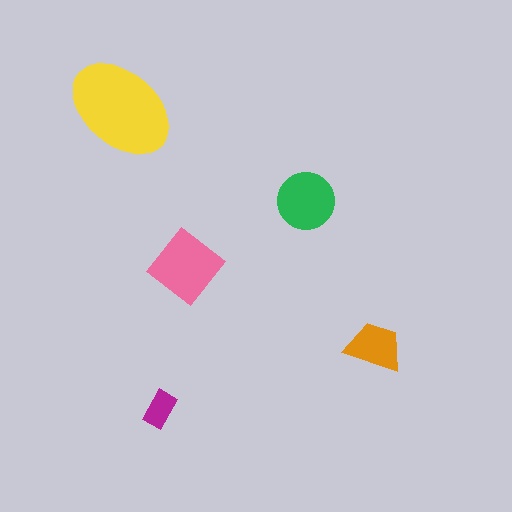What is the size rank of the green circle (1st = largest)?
3rd.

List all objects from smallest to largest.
The magenta rectangle, the orange trapezoid, the green circle, the pink diamond, the yellow ellipse.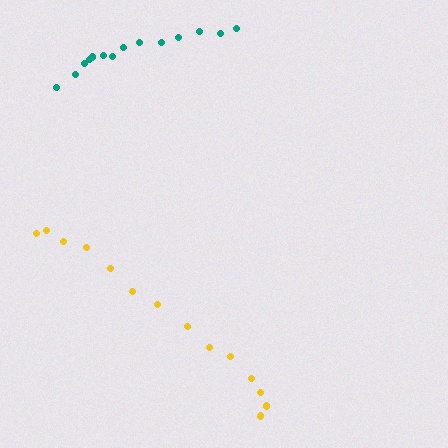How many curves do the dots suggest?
There are 2 distinct paths.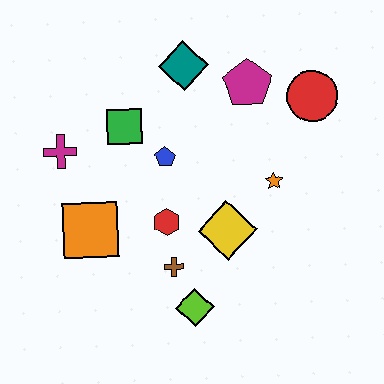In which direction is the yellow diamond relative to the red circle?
The yellow diamond is below the red circle.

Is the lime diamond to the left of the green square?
No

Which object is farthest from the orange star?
The magenta cross is farthest from the orange star.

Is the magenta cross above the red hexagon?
Yes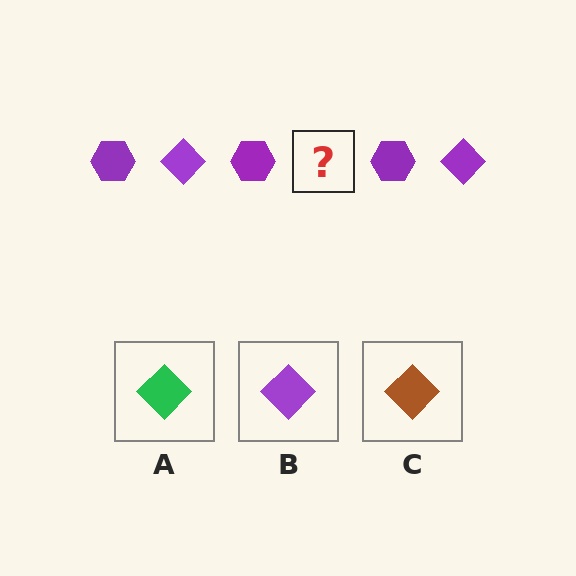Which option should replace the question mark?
Option B.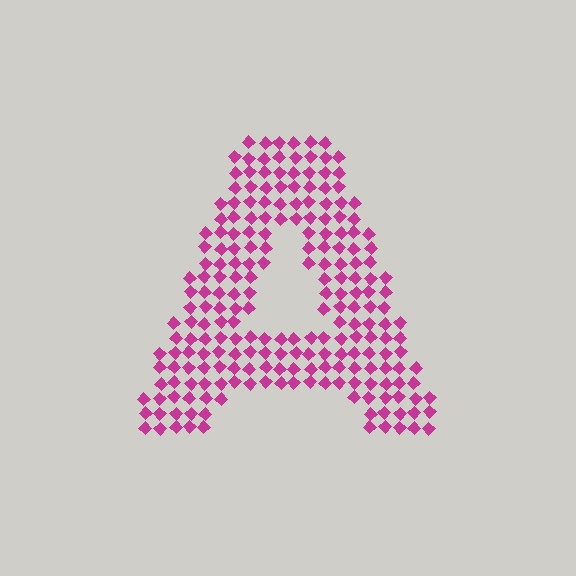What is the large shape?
The large shape is the letter A.